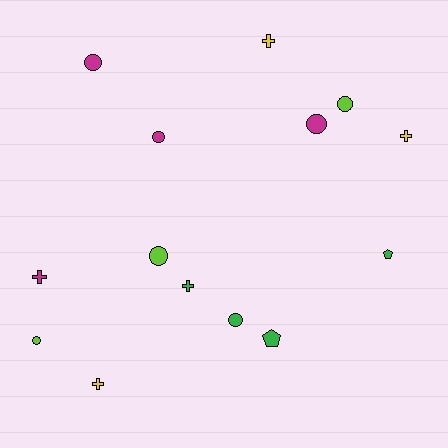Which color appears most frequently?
Magenta, with 4 objects.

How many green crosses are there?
There is 1 green cross.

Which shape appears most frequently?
Circle, with 7 objects.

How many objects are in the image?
There are 14 objects.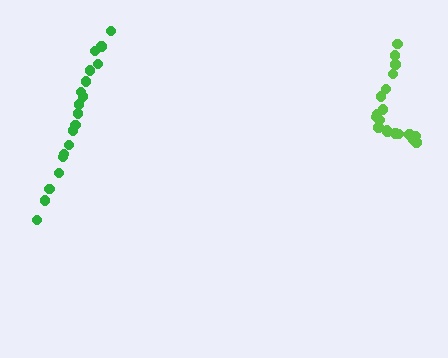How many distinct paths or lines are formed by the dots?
There are 2 distinct paths.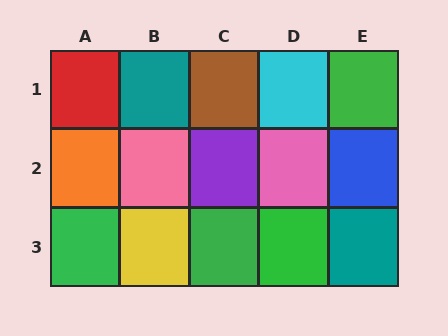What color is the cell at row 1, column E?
Green.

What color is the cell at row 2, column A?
Orange.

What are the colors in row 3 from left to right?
Green, yellow, green, green, teal.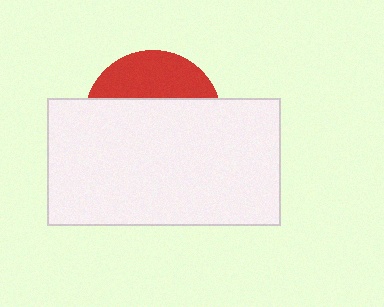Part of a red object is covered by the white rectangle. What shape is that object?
It is a circle.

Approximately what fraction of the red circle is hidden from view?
Roughly 70% of the red circle is hidden behind the white rectangle.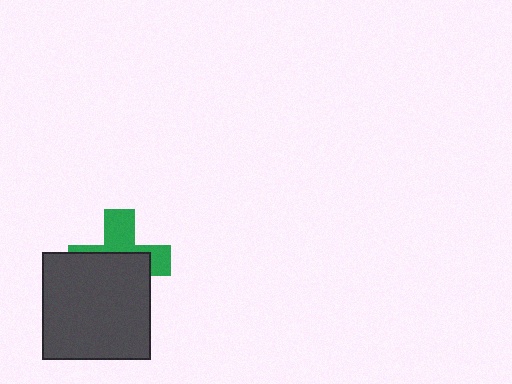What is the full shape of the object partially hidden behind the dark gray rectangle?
The partially hidden object is a green cross.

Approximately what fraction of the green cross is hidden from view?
Roughly 58% of the green cross is hidden behind the dark gray rectangle.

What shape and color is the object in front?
The object in front is a dark gray rectangle.